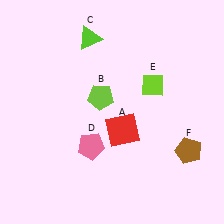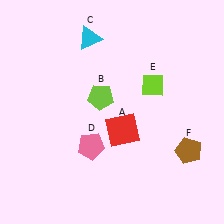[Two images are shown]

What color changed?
The triangle (C) changed from lime in Image 1 to cyan in Image 2.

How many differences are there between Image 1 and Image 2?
There is 1 difference between the two images.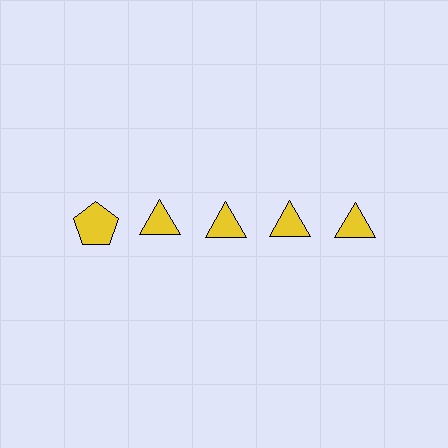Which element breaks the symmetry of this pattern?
The yellow pentagon in the top row, leftmost column breaks the symmetry. All other shapes are yellow triangles.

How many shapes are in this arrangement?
There are 5 shapes arranged in a grid pattern.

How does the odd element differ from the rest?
It has a different shape: pentagon instead of triangle.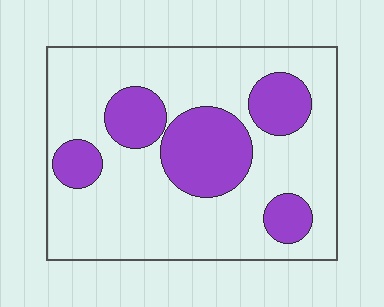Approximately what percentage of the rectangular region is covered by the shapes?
Approximately 25%.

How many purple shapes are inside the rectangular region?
5.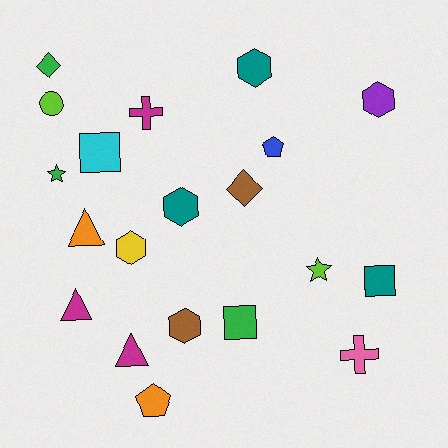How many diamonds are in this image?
There are 2 diamonds.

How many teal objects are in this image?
There are 3 teal objects.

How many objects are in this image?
There are 20 objects.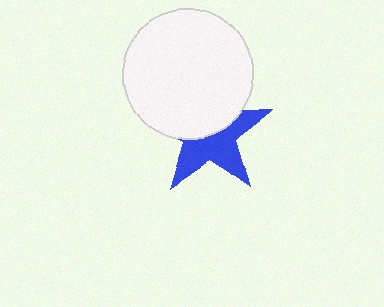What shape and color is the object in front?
The object in front is a white circle.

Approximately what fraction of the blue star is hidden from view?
Roughly 48% of the blue star is hidden behind the white circle.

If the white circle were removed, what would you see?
You would see the complete blue star.